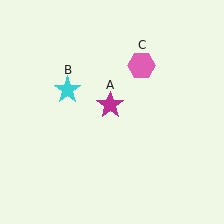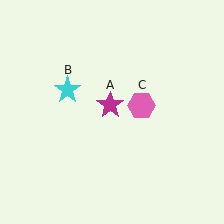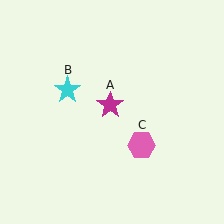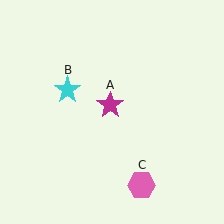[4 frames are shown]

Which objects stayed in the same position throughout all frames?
Magenta star (object A) and cyan star (object B) remained stationary.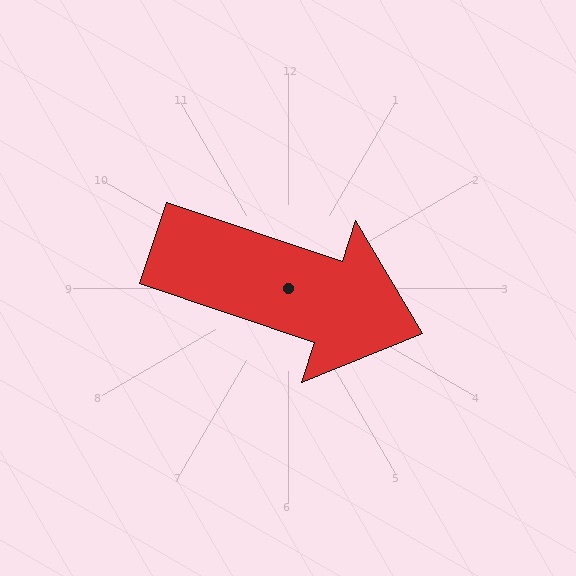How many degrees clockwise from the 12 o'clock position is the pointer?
Approximately 109 degrees.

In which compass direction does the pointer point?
East.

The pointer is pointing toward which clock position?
Roughly 4 o'clock.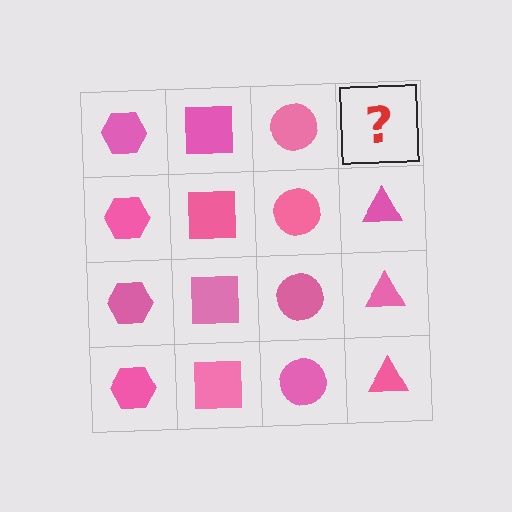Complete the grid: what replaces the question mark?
The question mark should be replaced with a pink triangle.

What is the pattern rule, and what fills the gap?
The rule is that each column has a consistent shape. The gap should be filled with a pink triangle.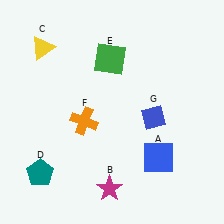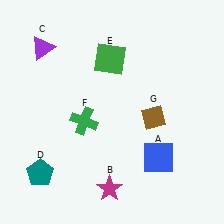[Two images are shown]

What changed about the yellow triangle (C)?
In Image 1, C is yellow. In Image 2, it changed to purple.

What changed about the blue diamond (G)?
In Image 1, G is blue. In Image 2, it changed to brown.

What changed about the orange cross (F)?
In Image 1, F is orange. In Image 2, it changed to green.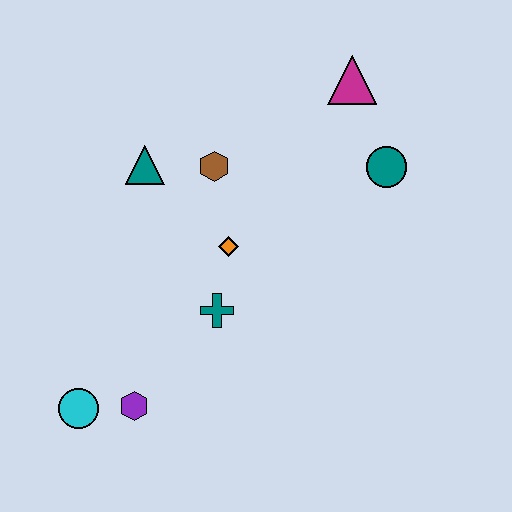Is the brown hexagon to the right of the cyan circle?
Yes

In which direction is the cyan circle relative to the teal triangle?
The cyan circle is below the teal triangle.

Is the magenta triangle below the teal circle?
No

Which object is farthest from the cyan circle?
The magenta triangle is farthest from the cyan circle.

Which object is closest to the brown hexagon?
The teal triangle is closest to the brown hexagon.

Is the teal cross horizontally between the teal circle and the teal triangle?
Yes